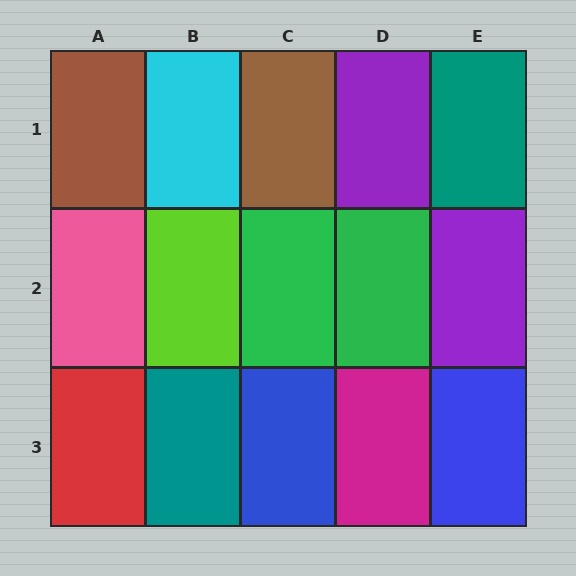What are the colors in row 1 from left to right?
Brown, cyan, brown, purple, teal.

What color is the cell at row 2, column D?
Green.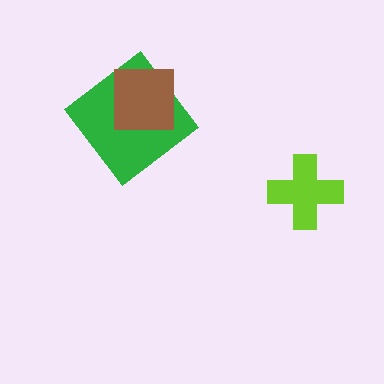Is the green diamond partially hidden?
Yes, it is partially covered by another shape.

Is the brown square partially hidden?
No, no other shape covers it.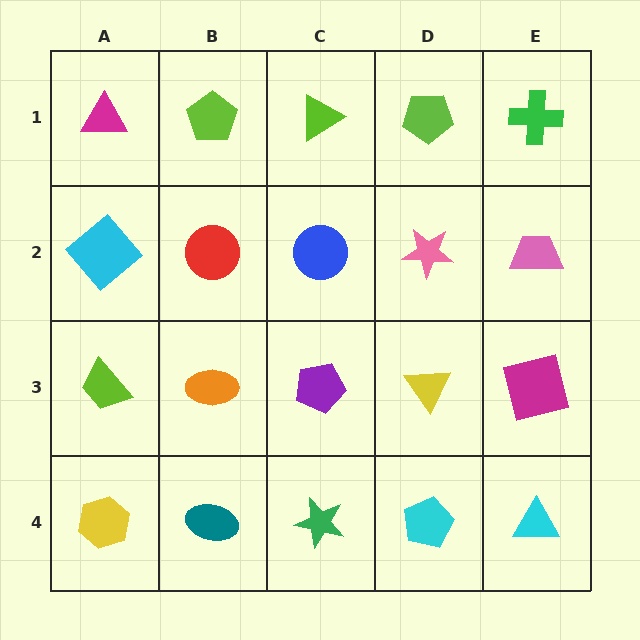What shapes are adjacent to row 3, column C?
A blue circle (row 2, column C), a green star (row 4, column C), an orange ellipse (row 3, column B), a yellow triangle (row 3, column D).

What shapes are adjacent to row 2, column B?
A lime pentagon (row 1, column B), an orange ellipse (row 3, column B), a cyan diamond (row 2, column A), a blue circle (row 2, column C).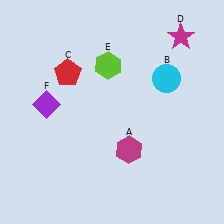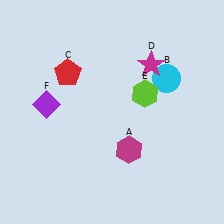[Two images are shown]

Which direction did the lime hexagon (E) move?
The lime hexagon (E) moved right.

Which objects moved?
The objects that moved are: the magenta star (D), the lime hexagon (E).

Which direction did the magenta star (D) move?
The magenta star (D) moved left.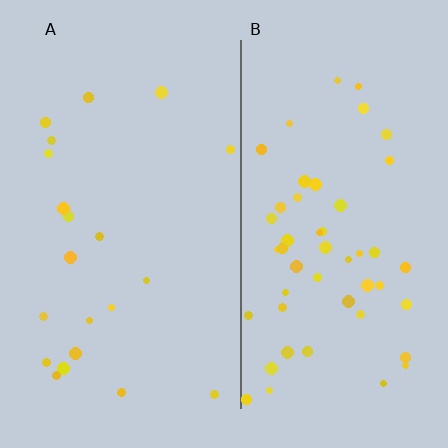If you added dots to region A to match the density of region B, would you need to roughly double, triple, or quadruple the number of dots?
Approximately double.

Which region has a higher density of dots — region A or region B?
B (the right).